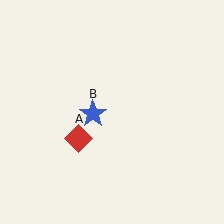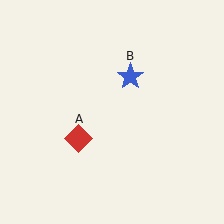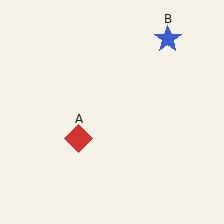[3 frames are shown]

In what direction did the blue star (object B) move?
The blue star (object B) moved up and to the right.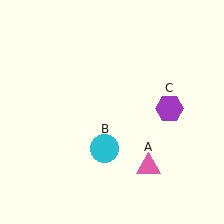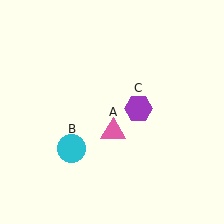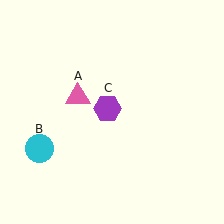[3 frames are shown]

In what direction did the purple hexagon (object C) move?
The purple hexagon (object C) moved left.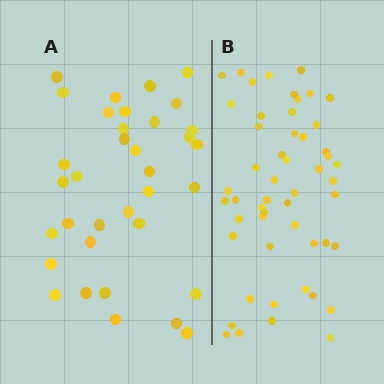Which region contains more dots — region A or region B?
Region B (the right region) has more dots.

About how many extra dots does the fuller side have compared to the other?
Region B has approximately 15 more dots than region A.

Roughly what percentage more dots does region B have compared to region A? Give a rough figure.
About 50% more.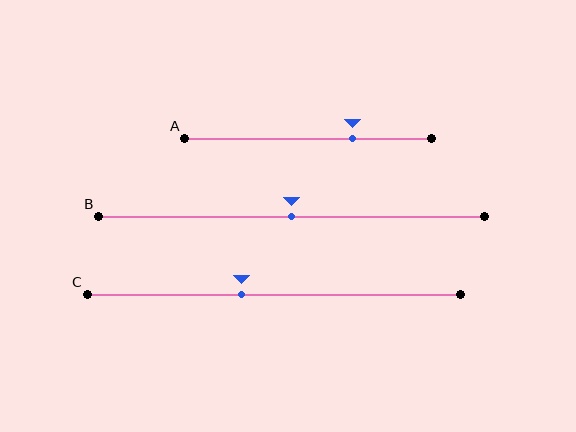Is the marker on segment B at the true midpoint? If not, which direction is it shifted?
Yes, the marker on segment B is at the true midpoint.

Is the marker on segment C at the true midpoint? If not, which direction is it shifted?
No, the marker on segment C is shifted to the left by about 9% of the segment length.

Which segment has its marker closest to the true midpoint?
Segment B has its marker closest to the true midpoint.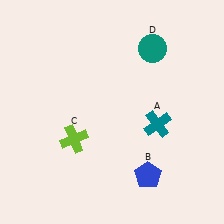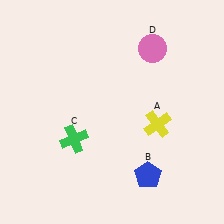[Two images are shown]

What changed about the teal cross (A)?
In Image 1, A is teal. In Image 2, it changed to yellow.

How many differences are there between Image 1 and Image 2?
There are 3 differences between the two images.